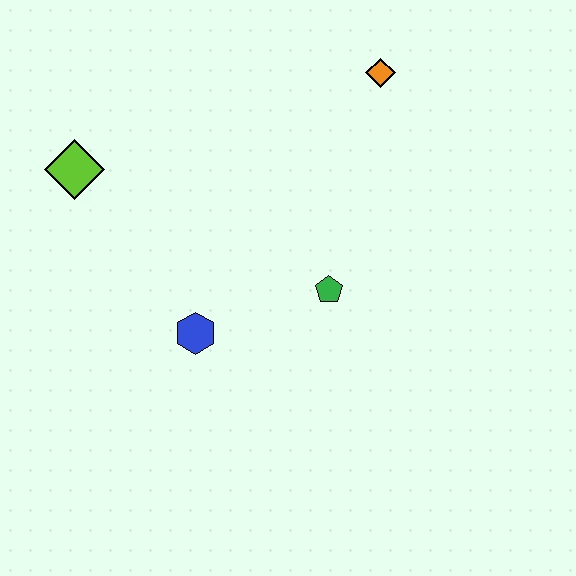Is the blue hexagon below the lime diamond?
Yes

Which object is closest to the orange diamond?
The green pentagon is closest to the orange diamond.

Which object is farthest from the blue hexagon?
The orange diamond is farthest from the blue hexagon.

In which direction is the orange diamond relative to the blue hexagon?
The orange diamond is above the blue hexagon.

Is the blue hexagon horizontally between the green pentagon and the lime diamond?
Yes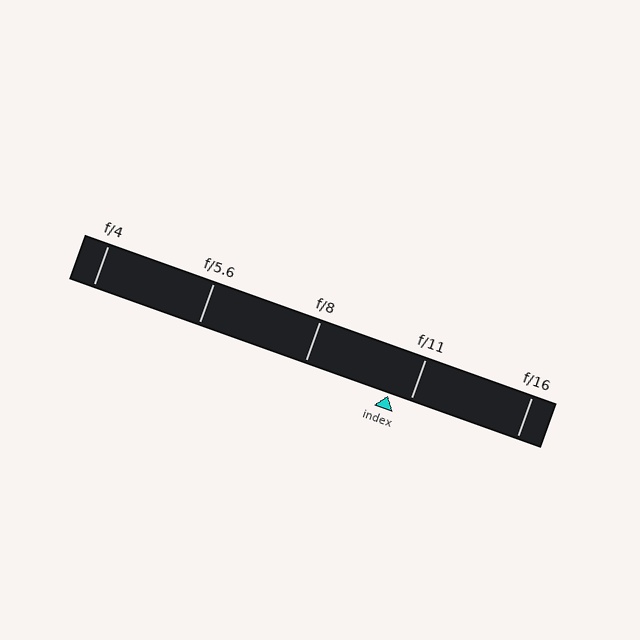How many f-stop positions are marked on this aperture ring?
There are 5 f-stop positions marked.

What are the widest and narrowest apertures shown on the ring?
The widest aperture shown is f/4 and the narrowest is f/16.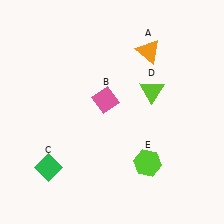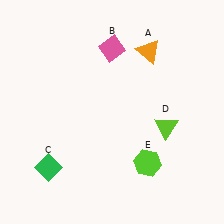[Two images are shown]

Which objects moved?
The objects that moved are: the pink diamond (B), the lime triangle (D).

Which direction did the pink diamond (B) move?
The pink diamond (B) moved up.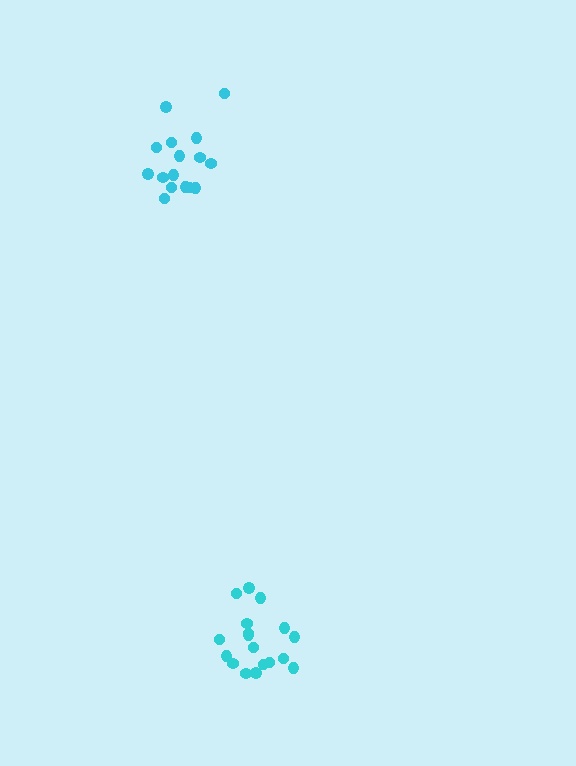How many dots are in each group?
Group 1: 16 dots, Group 2: 18 dots (34 total).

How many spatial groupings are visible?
There are 2 spatial groupings.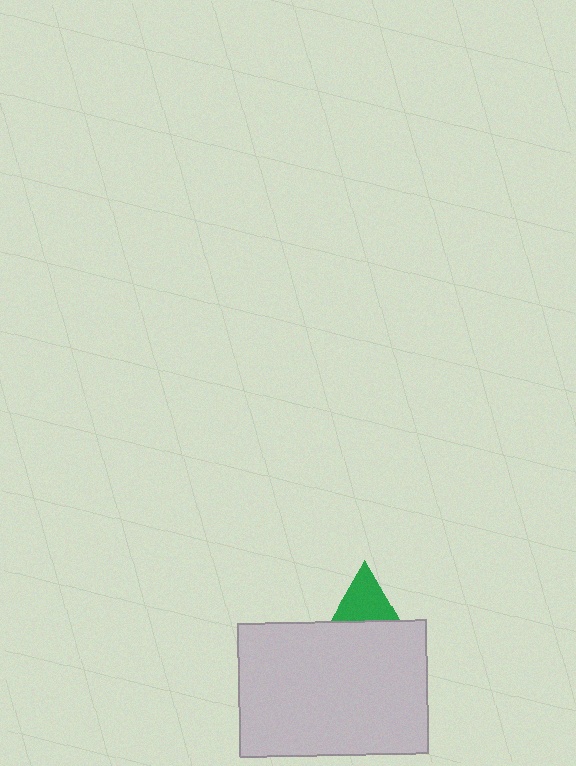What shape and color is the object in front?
The object in front is a light gray rectangle.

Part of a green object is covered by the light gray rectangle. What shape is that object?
It is a triangle.